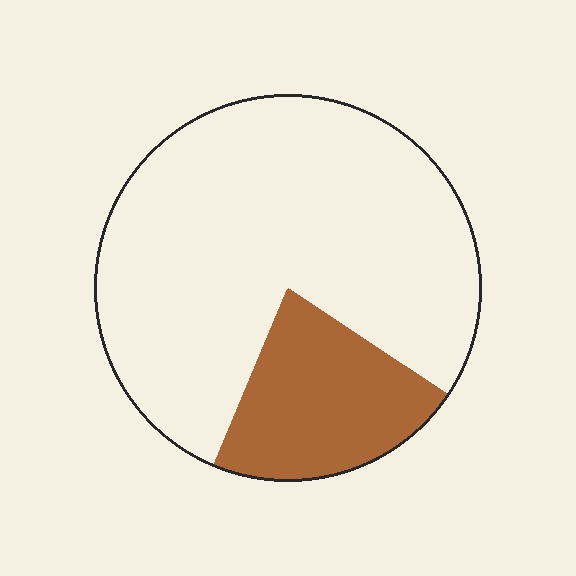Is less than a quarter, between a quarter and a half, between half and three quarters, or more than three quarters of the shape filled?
Less than a quarter.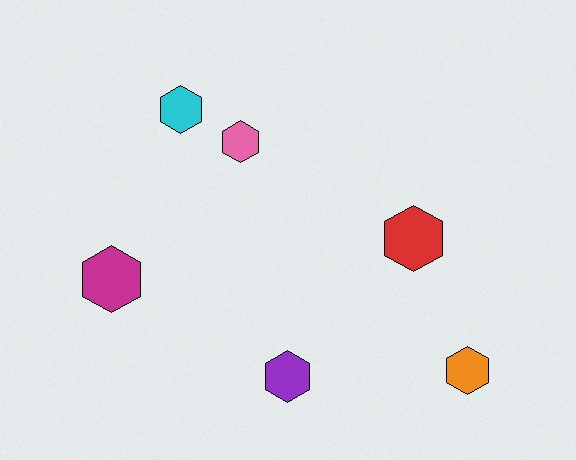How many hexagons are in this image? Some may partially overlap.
There are 6 hexagons.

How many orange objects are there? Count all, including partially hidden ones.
There is 1 orange object.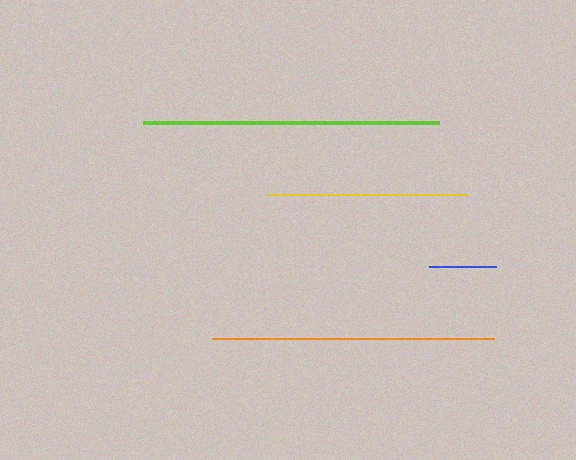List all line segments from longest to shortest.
From longest to shortest: lime, orange, yellow, blue.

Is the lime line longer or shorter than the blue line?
The lime line is longer than the blue line.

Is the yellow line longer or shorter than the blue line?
The yellow line is longer than the blue line.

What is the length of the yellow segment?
The yellow segment is approximately 200 pixels long.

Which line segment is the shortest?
The blue line is the shortest at approximately 67 pixels.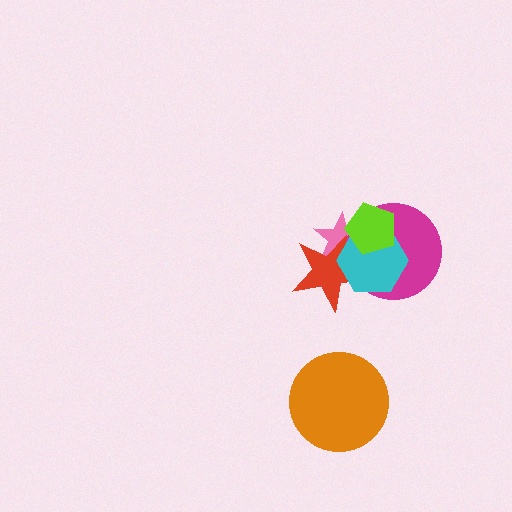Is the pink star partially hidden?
Yes, it is partially covered by another shape.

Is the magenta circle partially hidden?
Yes, it is partially covered by another shape.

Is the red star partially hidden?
Yes, it is partially covered by another shape.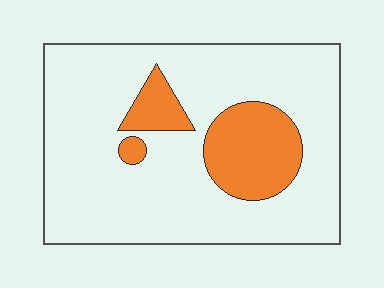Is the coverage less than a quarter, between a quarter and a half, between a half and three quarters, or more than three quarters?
Less than a quarter.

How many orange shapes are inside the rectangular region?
3.